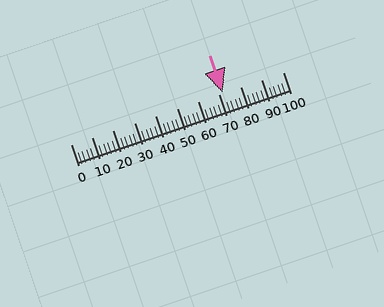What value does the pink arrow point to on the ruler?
The pink arrow points to approximately 72.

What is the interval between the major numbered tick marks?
The major tick marks are spaced 10 units apart.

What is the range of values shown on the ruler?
The ruler shows values from 0 to 100.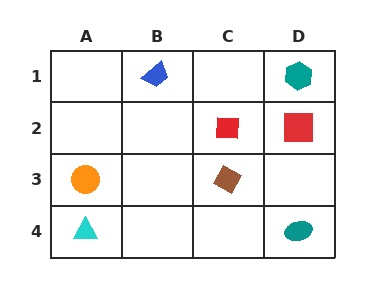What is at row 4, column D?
A teal ellipse.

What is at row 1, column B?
A blue trapezoid.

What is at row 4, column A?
A cyan triangle.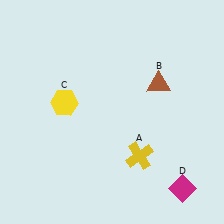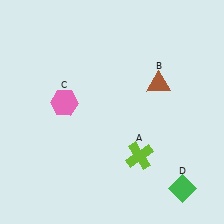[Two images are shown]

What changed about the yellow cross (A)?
In Image 1, A is yellow. In Image 2, it changed to lime.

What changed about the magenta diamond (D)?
In Image 1, D is magenta. In Image 2, it changed to green.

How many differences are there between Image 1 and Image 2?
There are 3 differences between the two images.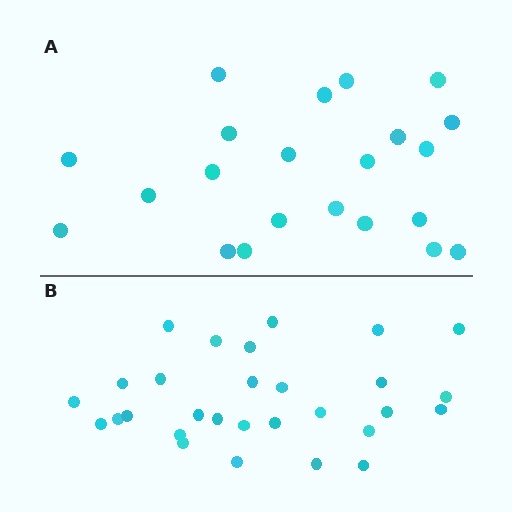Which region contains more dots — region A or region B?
Region B (the bottom region) has more dots.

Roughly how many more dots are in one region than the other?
Region B has roughly 8 or so more dots than region A.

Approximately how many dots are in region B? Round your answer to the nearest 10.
About 30 dots. (The exact count is 29, which rounds to 30.)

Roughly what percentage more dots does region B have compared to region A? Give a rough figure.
About 30% more.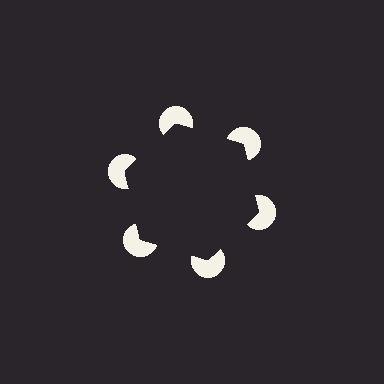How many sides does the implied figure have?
6 sides.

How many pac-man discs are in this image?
There are 6 — one at each vertex of the illusory hexagon.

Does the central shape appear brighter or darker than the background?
It typically appears slightly darker than the background, even though no actual brightness change is drawn.